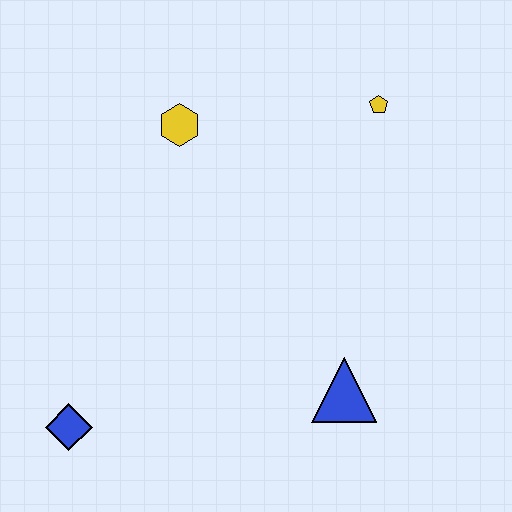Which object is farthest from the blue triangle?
The yellow hexagon is farthest from the blue triangle.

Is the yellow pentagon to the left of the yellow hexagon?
No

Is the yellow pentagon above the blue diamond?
Yes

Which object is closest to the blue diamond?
The blue triangle is closest to the blue diamond.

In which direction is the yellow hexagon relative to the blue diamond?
The yellow hexagon is above the blue diamond.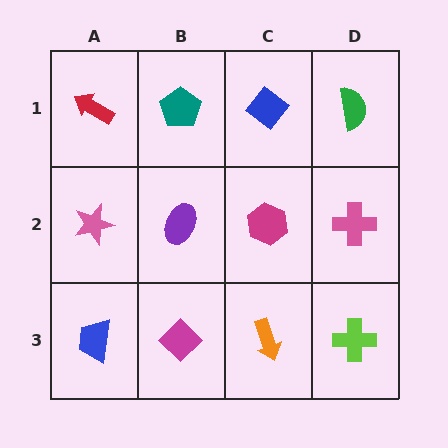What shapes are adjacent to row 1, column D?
A pink cross (row 2, column D), a blue diamond (row 1, column C).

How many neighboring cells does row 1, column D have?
2.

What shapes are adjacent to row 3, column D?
A pink cross (row 2, column D), an orange arrow (row 3, column C).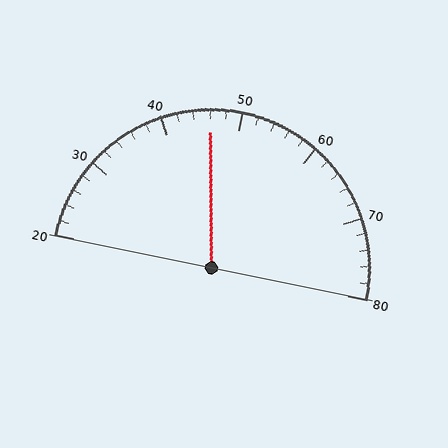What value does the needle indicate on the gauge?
The needle indicates approximately 46.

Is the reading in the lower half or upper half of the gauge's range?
The reading is in the lower half of the range (20 to 80).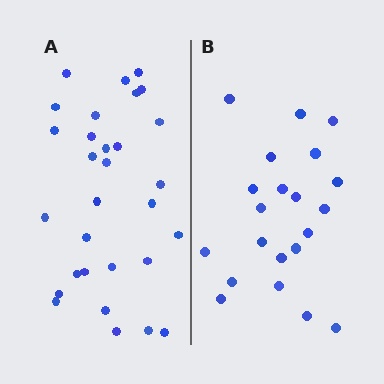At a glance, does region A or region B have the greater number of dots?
Region A (the left region) has more dots.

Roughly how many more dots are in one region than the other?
Region A has roughly 8 or so more dots than region B.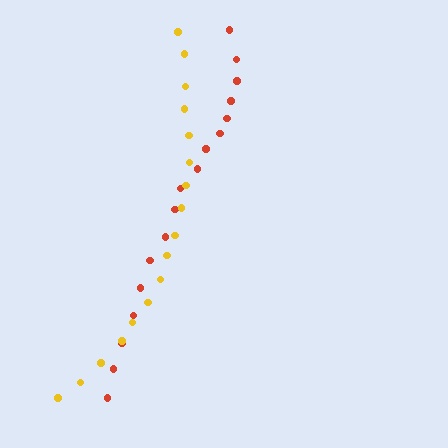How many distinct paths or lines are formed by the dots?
There are 2 distinct paths.